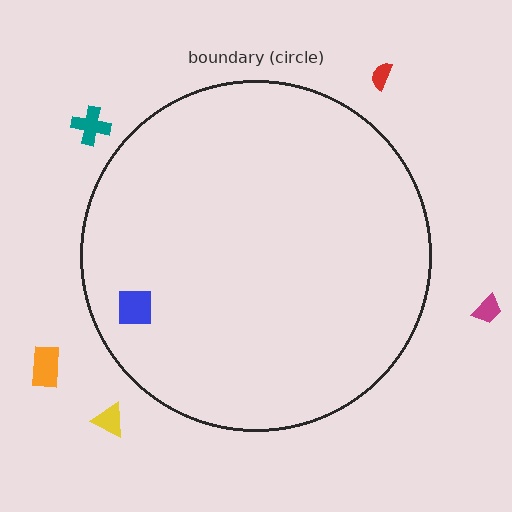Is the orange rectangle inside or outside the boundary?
Outside.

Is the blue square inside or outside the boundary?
Inside.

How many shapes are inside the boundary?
1 inside, 5 outside.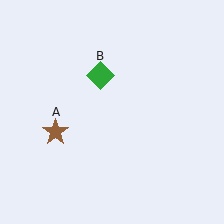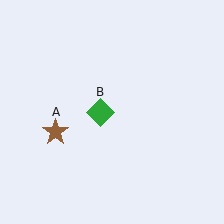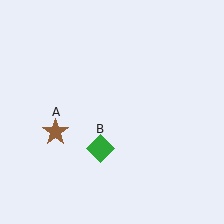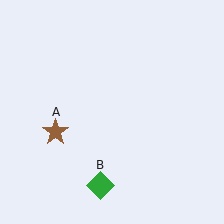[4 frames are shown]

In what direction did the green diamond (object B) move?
The green diamond (object B) moved down.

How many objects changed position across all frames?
1 object changed position: green diamond (object B).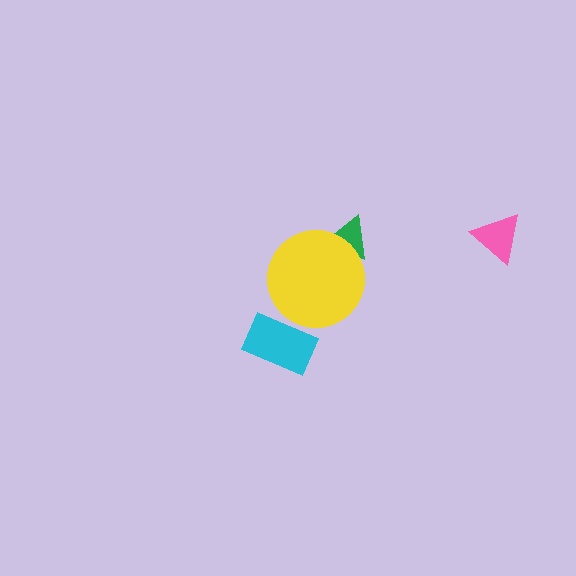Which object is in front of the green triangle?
The yellow circle is in front of the green triangle.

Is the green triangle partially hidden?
Yes, it is partially covered by another shape.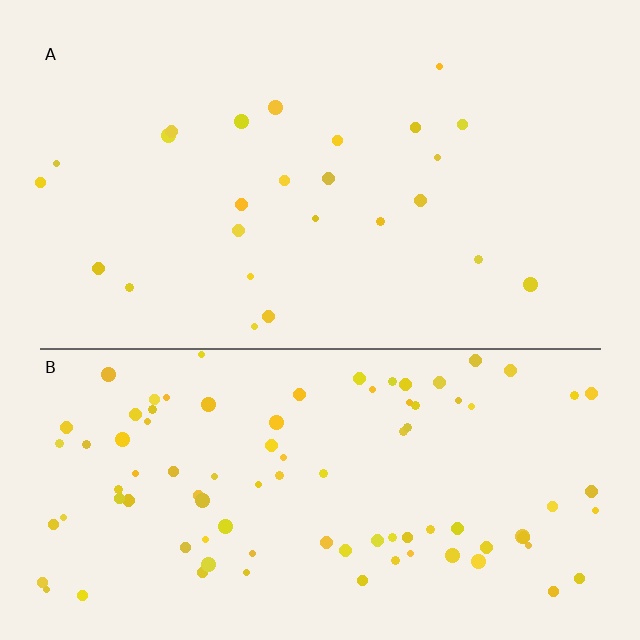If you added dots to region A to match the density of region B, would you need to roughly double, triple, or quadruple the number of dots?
Approximately quadruple.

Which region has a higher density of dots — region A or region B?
B (the bottom).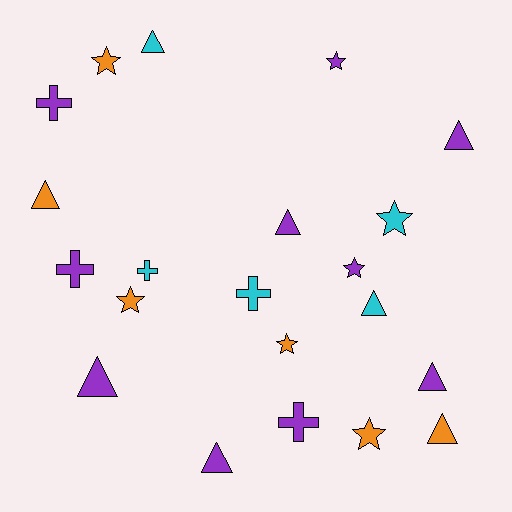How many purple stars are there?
There are 2 purple stars.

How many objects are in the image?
There are 21 objects.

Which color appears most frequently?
Purple, with 10 objects.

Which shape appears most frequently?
Triangle, with 9 objects.